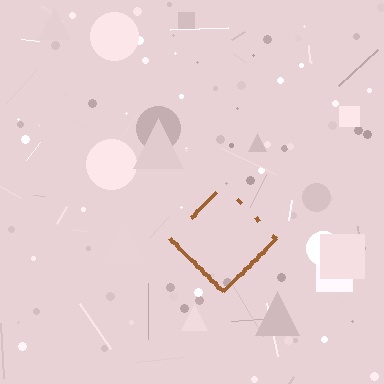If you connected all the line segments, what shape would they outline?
They would outline a diamond.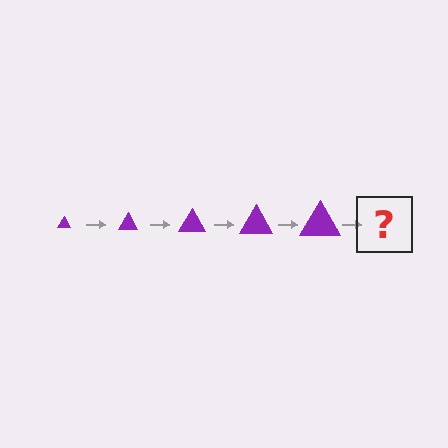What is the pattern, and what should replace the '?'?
The pattern is that the triangle gets progressively larger each step. The '?' should be a purple triangle, larger than the previous one.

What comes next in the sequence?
The next element should be a purple triangle, larger than the previous one.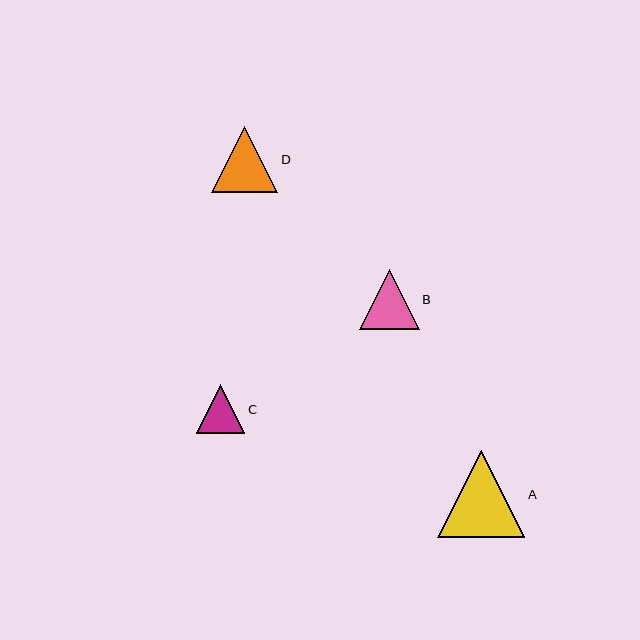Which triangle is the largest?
Triangle A is the largest with a size of approximately 87 pixels.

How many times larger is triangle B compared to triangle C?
Triangle B is approximately 1.2 times the size of triangle C.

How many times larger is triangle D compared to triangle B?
Triangle D is approximately 1.1 times the size of triangle B.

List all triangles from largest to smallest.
From largest to smallest: A, D, B, C.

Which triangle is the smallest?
Triangle C is the smallest with a size of approximately 49 pixels.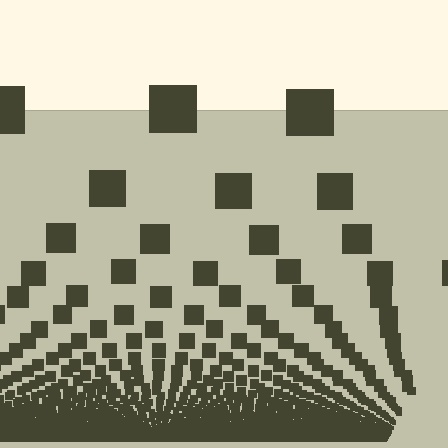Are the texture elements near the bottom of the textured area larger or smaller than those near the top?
Smaller. The gradient is inverted — elements near the bottom are smaller and denser.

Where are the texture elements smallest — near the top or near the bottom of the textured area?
Near the bottom.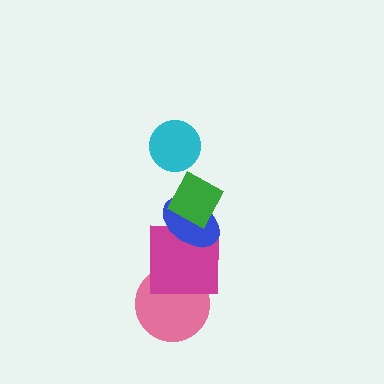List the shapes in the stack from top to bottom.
From top to bottom: the cyan circle, the green diamond, the blue ellipse, the magenta square, the pink circle.